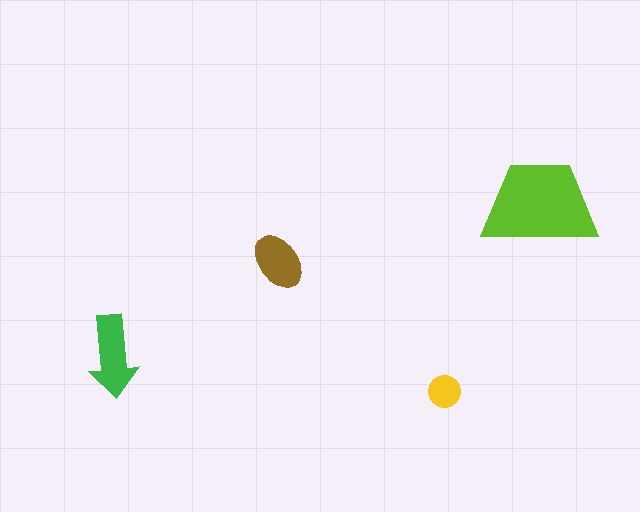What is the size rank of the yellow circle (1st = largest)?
4th.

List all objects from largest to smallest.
The lime trapezoid, the green arrow, the brown ellipse, the yellow circle.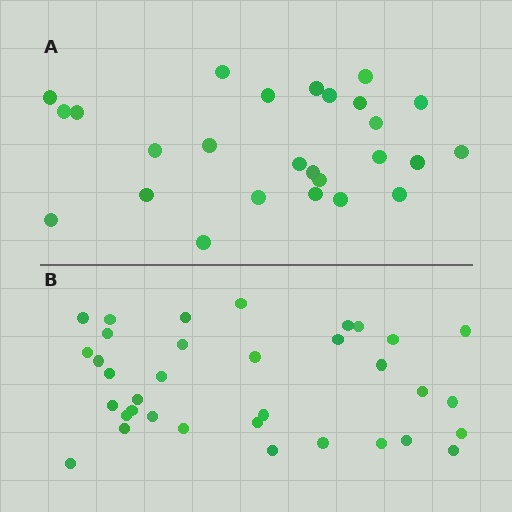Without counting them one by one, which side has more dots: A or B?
Region B (the bottom region) has more dots.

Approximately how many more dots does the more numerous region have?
Region B has roughly 8 or so more dots than region A.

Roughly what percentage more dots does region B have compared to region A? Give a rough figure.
About 35% more.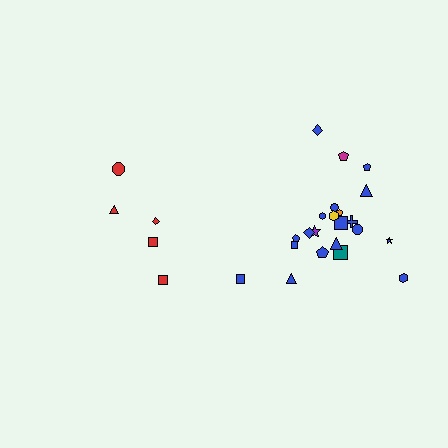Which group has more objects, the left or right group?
The right group.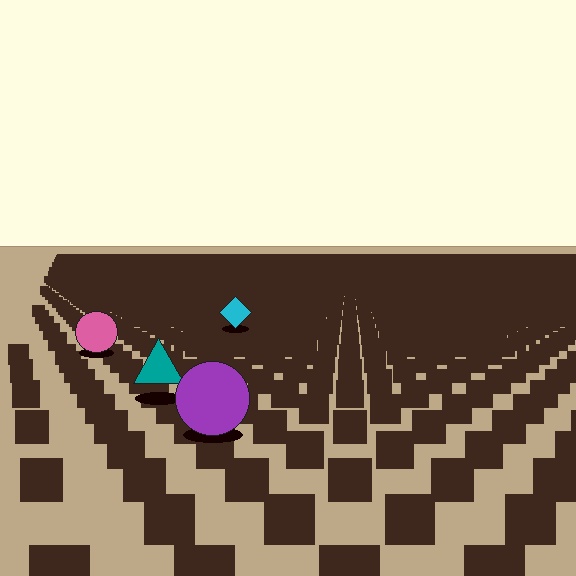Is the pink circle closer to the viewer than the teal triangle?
No. The teal triangle is closer — you can tell from the texture gradient: the ground texture is coarser near it.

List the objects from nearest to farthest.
From nearest to farthest: the purple circle, the teal triangle, the pink circle, the cyan diamond.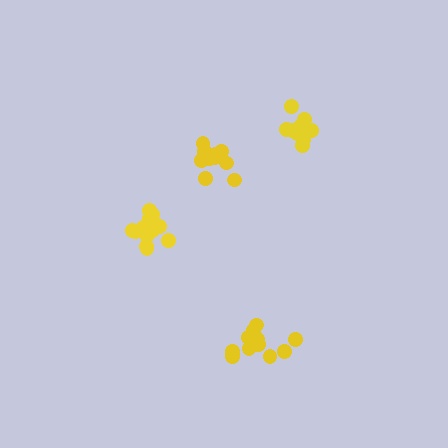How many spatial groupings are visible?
There are 4 spatial groupings.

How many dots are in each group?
Group 1: 15 dots, Group 2: 10 dots, Group 3: 10 dots, Group 4: 13 dots (48 total).